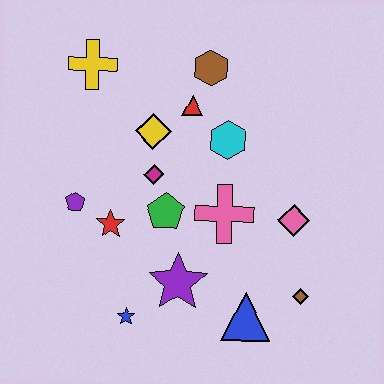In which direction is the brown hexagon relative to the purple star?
The brown hexagon is above the purple star.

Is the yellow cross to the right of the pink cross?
No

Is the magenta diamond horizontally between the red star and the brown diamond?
Yes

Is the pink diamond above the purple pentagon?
No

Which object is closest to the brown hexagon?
The red triangle is closest to the brown hexagon.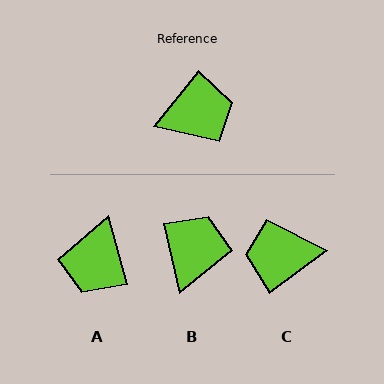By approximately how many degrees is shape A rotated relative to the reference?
Approximately 126 degrees clockwise.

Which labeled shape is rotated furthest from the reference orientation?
C, about 166 degrees away.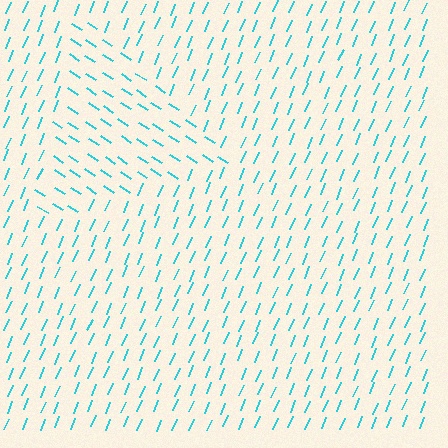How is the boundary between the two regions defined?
The boundary is defined purely by a change in line orientation (approximately 79 degrees difference). All lines are the same color and thickness.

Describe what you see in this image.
The image is filled with small cyan line segments. A triangle region in the image has lines oriented differently from the surrounding lines, creating a visible texture boundary.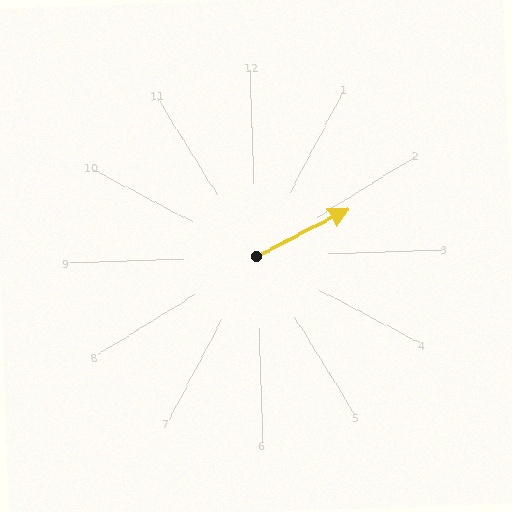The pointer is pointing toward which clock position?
Roughly 2 o'clock.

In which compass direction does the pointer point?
Northeast.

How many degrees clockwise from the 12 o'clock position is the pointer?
Approximately 65 degrees.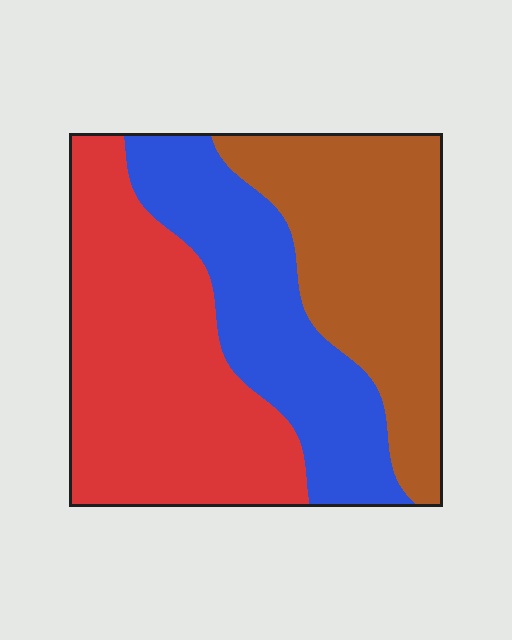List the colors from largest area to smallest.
From largest to smallest: red, brown, blue.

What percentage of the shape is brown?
Brown covers about 30% of the shape.